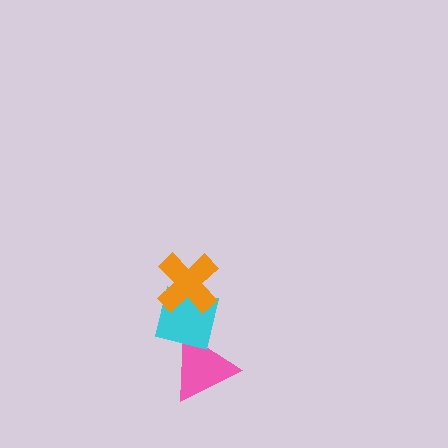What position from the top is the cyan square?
The cyan square is 2nd from the top.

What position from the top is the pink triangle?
The pink triangle is 3rd from the top.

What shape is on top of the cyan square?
The orange cross is on top of the cyan square.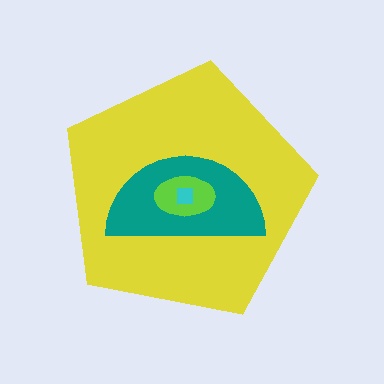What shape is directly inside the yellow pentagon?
The teal semicircle.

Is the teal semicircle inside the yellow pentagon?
Yes.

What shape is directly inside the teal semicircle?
The lime ellipse.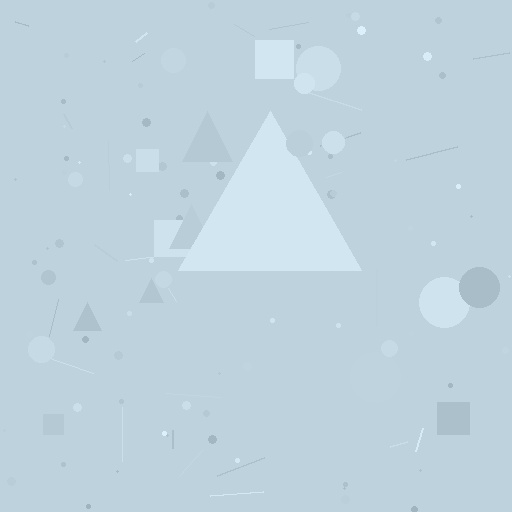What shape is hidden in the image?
A triangle is hidden in the image.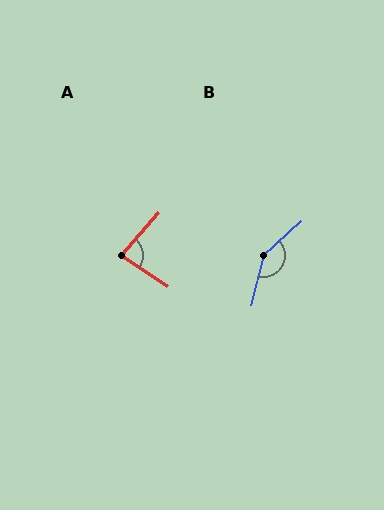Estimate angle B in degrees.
Approximately 146 degrees.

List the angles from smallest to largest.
A (83°), B (146°).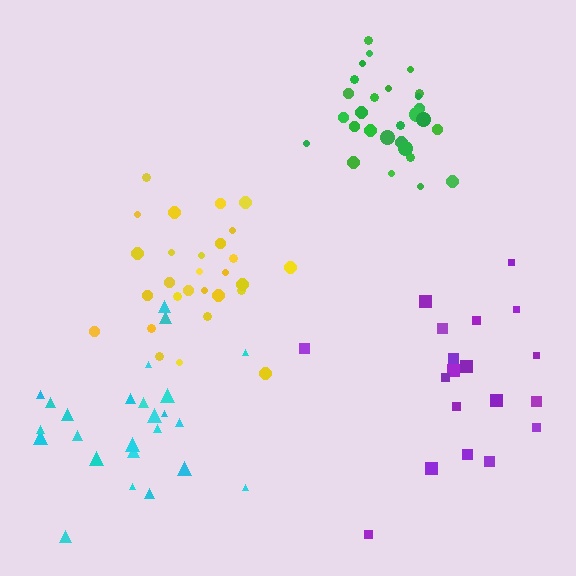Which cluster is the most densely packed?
Green.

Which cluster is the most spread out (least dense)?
Purple.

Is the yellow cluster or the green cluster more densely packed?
Green.